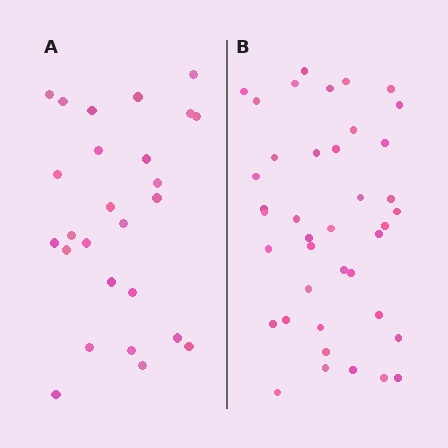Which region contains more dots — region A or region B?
Region B (the right region) has more dots.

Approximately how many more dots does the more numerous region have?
Region B has approximately 15 more dots than region A.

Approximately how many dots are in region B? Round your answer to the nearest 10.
About 40 dots.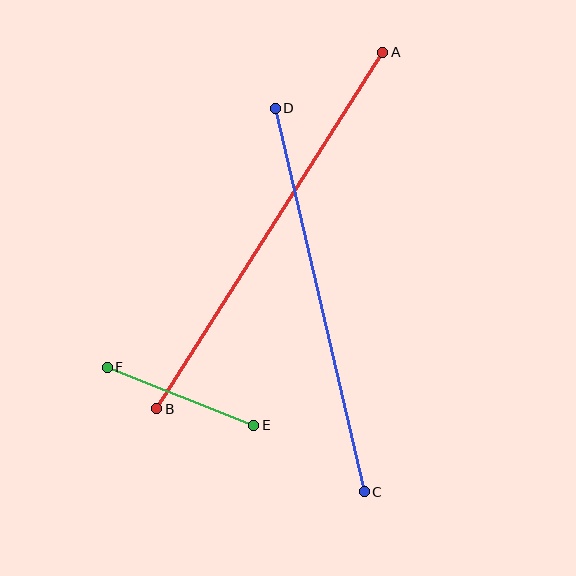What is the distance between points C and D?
The distance is approximately 394 pixels.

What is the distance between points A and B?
The distance is approximately 422 pixels.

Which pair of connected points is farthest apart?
Points A and B are farthest apart.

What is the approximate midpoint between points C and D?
The midpoint is at approximately (320, 300) pixels.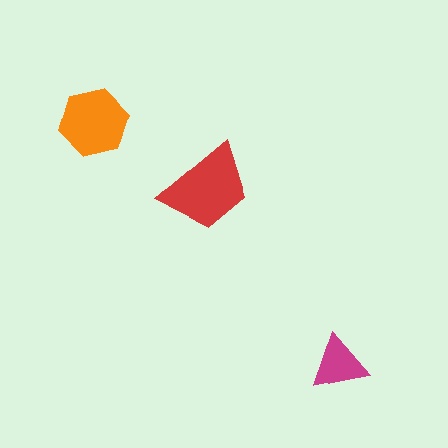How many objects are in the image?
There are 3 objects in the image.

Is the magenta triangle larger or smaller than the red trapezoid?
Smaller.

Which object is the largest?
The red trapezoid.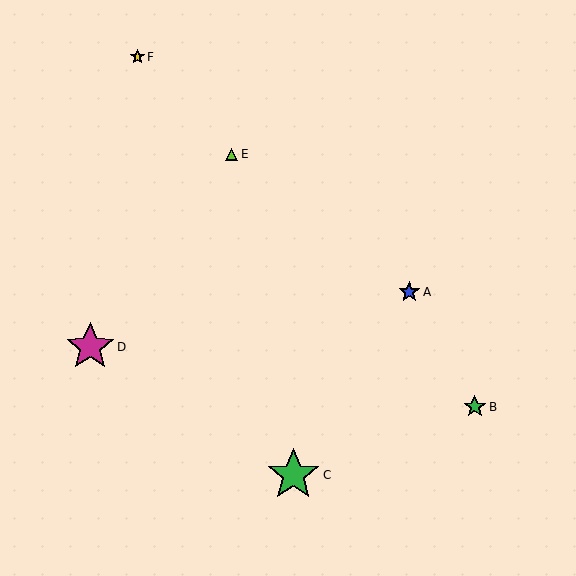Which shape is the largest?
The green star (labeled C) is the largest.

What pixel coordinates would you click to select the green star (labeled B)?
Click at (475, 407) to select the green star B.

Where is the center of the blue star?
The center of the blue star is at (409, 292).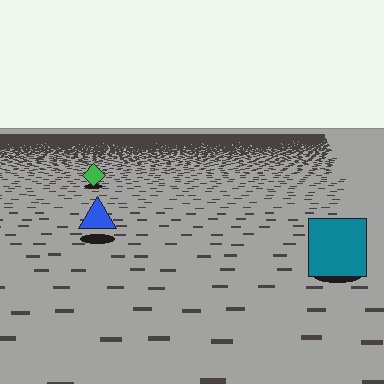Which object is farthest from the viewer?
The green diamond is farthest from the viewer. It appears smaller and the ground texture around it is denser.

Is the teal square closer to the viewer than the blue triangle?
Yes. The teal square is closer — you can tell from the texture gradient: the ground texture is coarser near it.